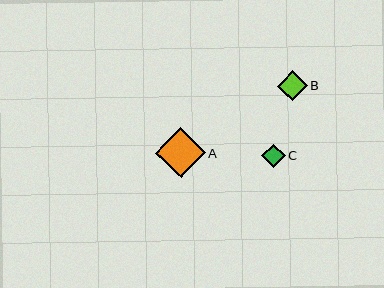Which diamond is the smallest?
Diamond C is the smallest with a size of approximately 23 pixels.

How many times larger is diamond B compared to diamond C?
Diamond B is approximately 1.3 times the size of diamond C.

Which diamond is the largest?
Diamond A is the largest with a size of approximately 50 pixels.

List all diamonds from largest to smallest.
From largest to smallest: A, B, C.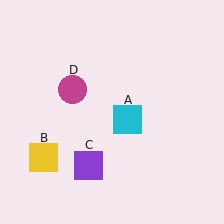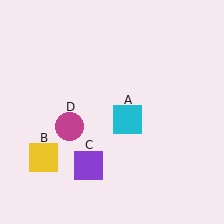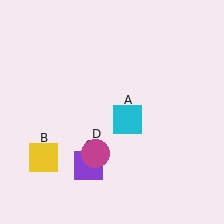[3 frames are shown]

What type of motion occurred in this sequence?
The magenta circle (object D) rotated counterclockwise around the center of the scene.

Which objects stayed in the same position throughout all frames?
Cyan square (object A) and yellow square (object B) and purple square (object C) remained stationary.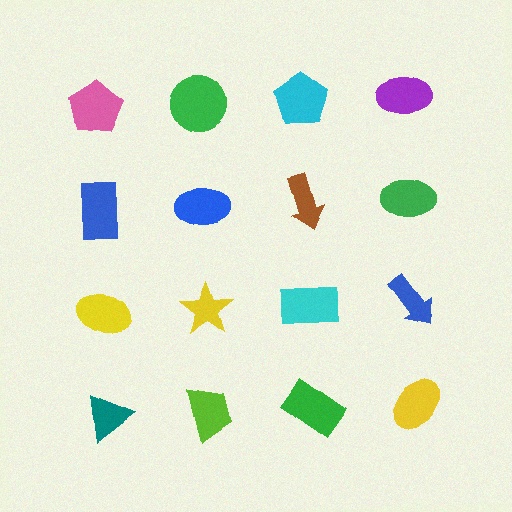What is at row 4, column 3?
A green rectangle.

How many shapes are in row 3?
4 shapes.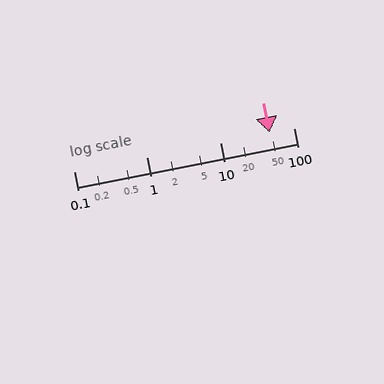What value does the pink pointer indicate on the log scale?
The pointer indicates approximately 47.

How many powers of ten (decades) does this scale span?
The scale spans 3 decades, from 0.1 to 100.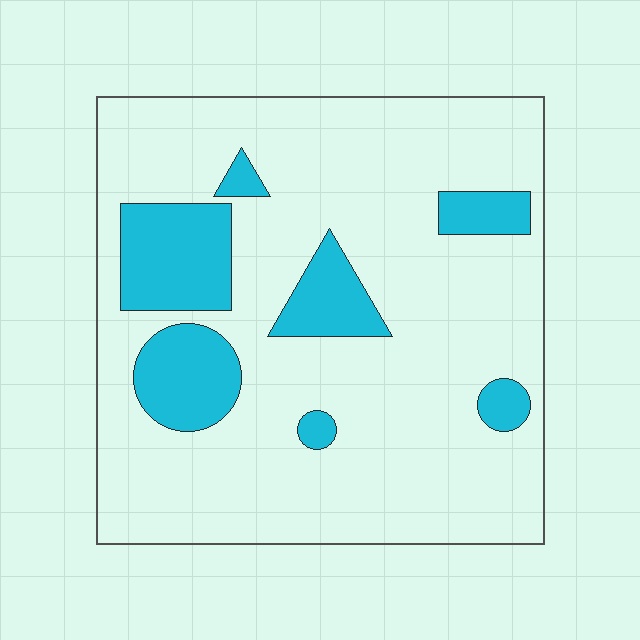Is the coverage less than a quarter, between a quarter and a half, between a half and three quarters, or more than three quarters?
Less than a quarter.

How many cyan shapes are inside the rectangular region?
7.